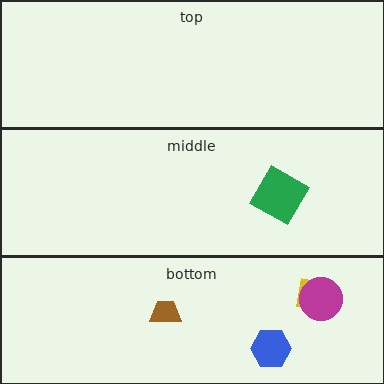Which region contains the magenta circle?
The bottom region.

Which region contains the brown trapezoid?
The bottom region.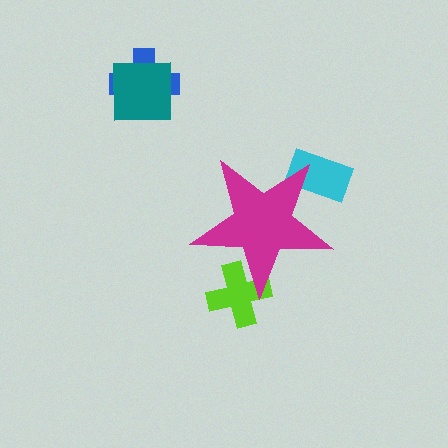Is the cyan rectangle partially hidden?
Yes, the cyan rectangle is partially hidden behind the magenta star.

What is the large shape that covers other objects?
A magenta star.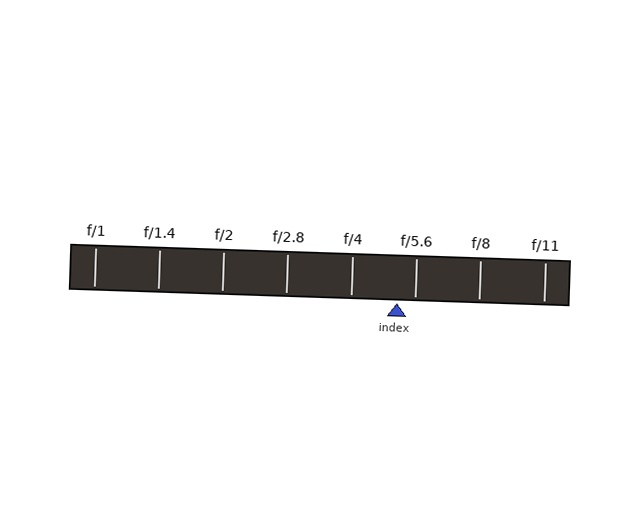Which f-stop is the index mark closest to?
The index mark is closest to f/5.6.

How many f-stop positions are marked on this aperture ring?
There are 8 f-stop positions marked.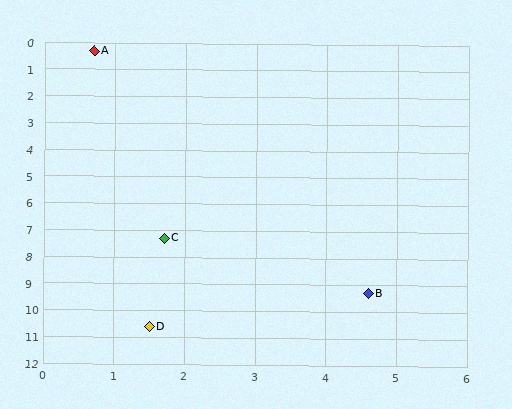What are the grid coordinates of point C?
Point C is at approximately (1.7, 7.3).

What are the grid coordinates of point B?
Point B is at approximately (4.6, 9.3).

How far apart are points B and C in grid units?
Points B and C are about 3.5 grid units apart.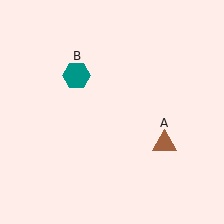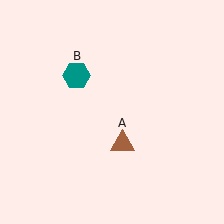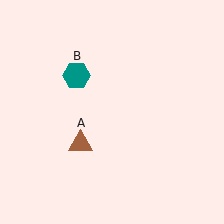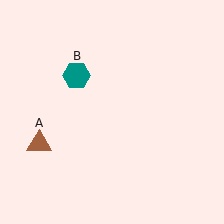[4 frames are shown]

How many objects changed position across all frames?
1 object changed position: brown triangle (object A).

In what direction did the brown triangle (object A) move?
The brown triangle (object A) moved left.